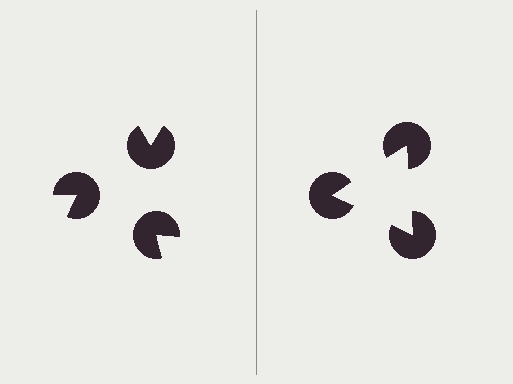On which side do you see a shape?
An illusory triangle appears on the right side. On the left side the wedge cuts are rotated, so no coherent shape forms.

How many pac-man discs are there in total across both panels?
6 — 3 on each side.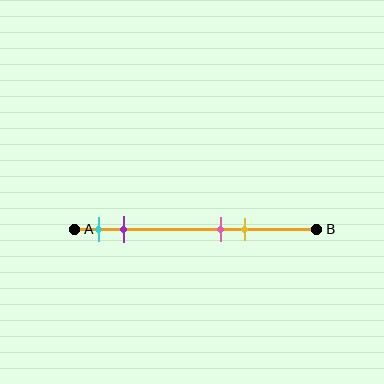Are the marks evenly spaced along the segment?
No, the marks are not evenly spaced.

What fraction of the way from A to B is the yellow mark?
The yellow mark is approximately 70% (0.7) of the way from A to B.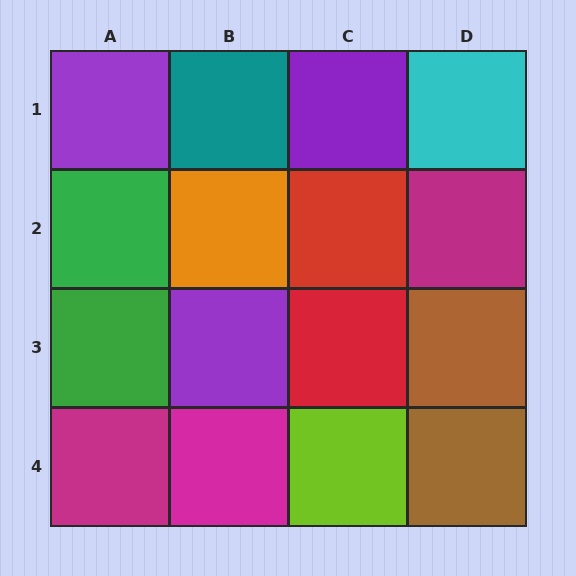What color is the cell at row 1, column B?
Teal.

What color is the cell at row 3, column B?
Purple.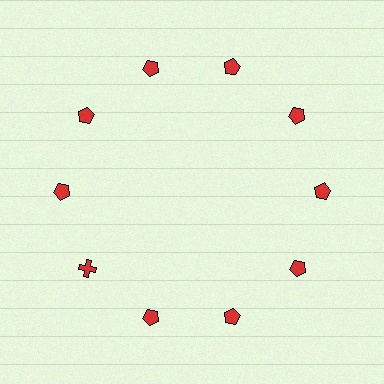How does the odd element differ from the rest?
It has a different shape: cross instead of pentagon.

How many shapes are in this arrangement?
There are 10 shapes arranged in a ring pattern.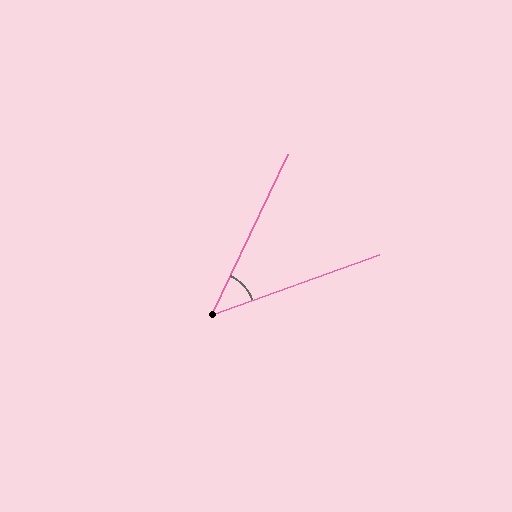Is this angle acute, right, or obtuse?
It is acute.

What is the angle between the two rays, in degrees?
Approximately 45 degrees.